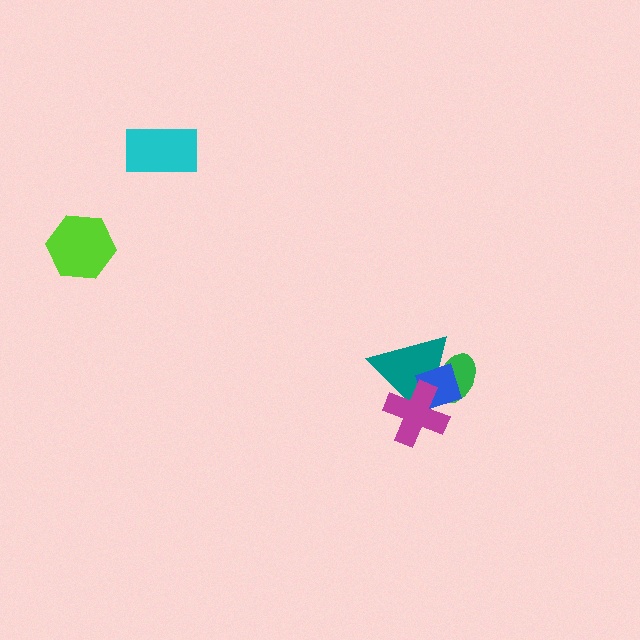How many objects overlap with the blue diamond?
3 objects overlap with the blue diamond.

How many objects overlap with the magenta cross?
2 objects overlap with the magenta cross.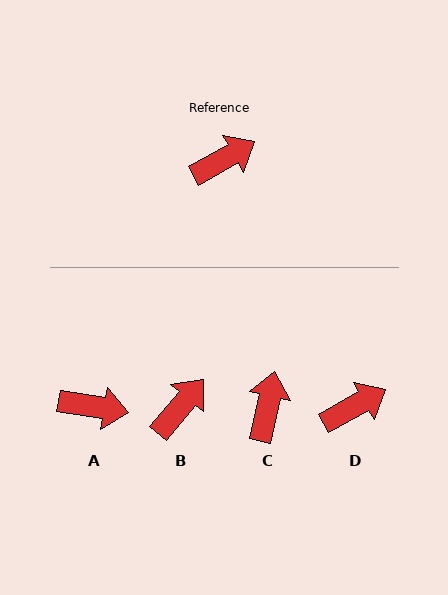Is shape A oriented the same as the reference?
No, it is off by about 38 degrees.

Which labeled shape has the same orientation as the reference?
D.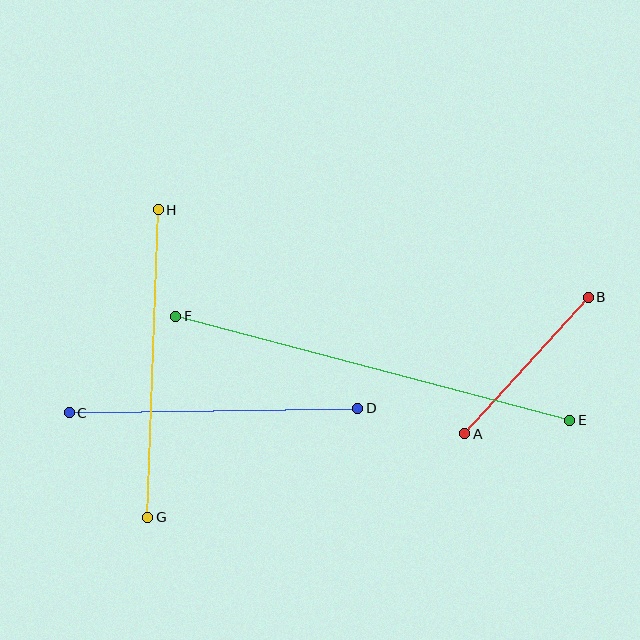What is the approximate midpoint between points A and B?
The midpoint is at approximately (527, 366) pixels.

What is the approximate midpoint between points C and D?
The midpoint is at approximately (213, 410) pixels.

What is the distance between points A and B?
The distance is approximately 184 pixels.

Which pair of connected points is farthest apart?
Points E and F are farthest apart.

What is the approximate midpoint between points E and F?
The midpoint is at approximately (373, 368) pixels.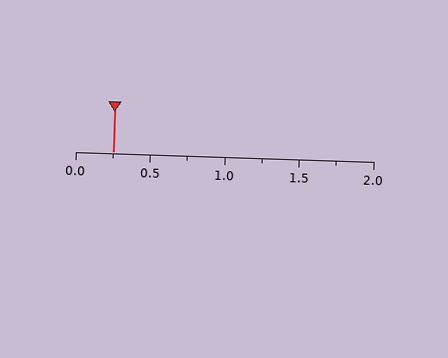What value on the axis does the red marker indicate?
The marker indicates approximately 0.25.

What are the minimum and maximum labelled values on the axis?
The axis runs from 0.0 to 2.0.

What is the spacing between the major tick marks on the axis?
The major ticks are spaced 0.5 apart.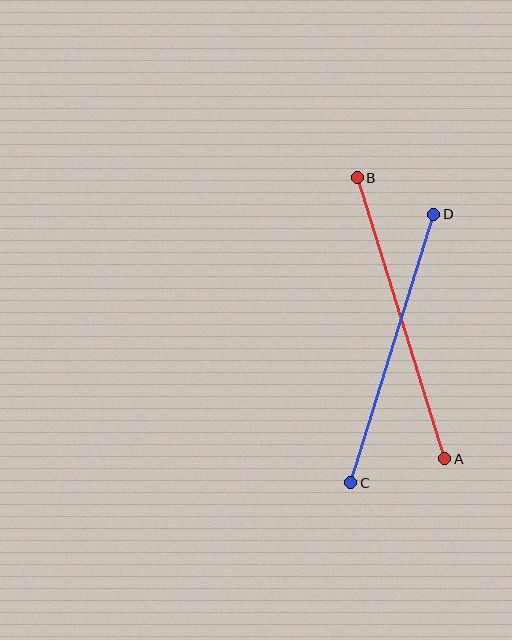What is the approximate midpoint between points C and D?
The midpoint is at approximately (392, 349) pixels.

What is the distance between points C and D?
The distance is approximately 281 pixels.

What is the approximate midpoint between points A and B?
The midpoint is at approximately (401, 318) pixels.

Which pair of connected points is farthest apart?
Points A and B are farthest apart.